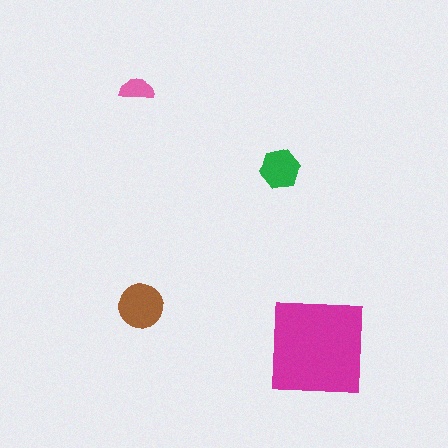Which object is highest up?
The pink semicircle is topmost.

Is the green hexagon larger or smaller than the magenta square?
Smaller.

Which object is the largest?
The magenta square.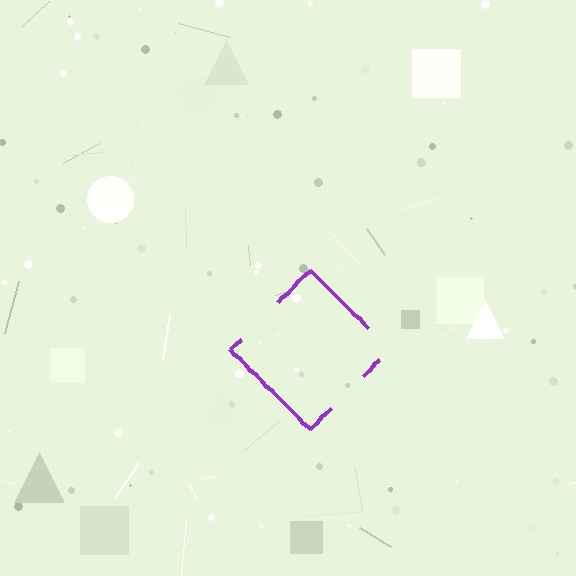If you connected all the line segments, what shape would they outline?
They would outline a diamond.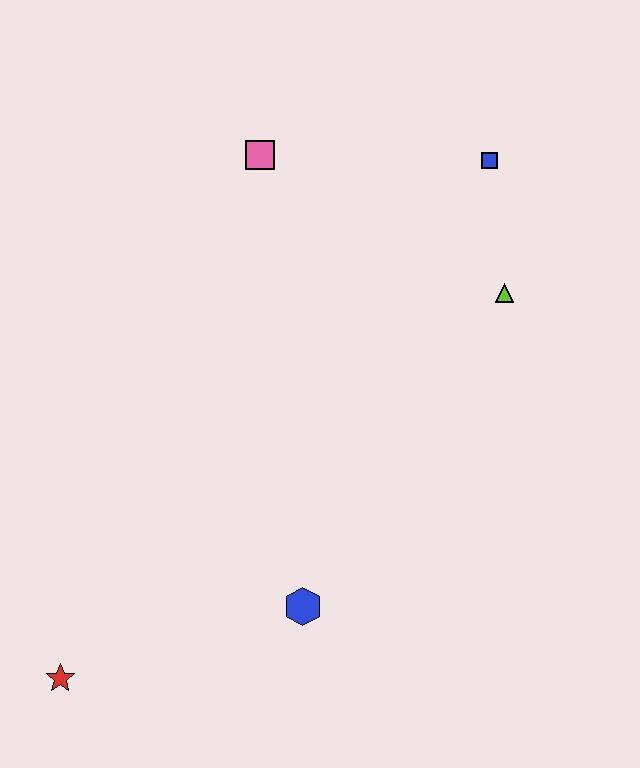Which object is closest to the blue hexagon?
The red star is closest to the blue hexagon.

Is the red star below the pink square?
Yes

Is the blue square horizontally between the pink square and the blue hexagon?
No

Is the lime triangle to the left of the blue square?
No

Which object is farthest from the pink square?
The red star is farthest from the pink square.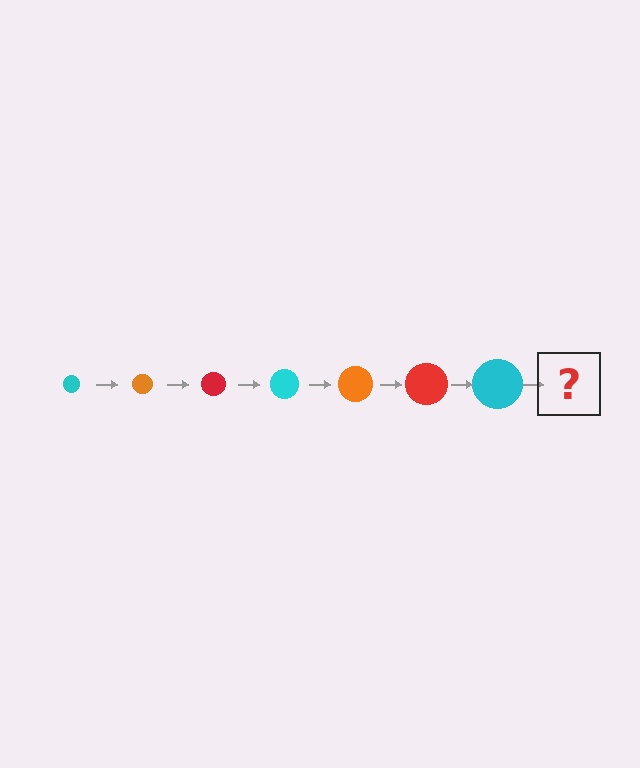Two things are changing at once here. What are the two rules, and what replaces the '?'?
The two rules are that the circle grows larger each step and the color cycles through cyan, orange, and red. The '?' should be an orange circle, larger than the previous one.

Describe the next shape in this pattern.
It should be an orange circle, larger than the previous one.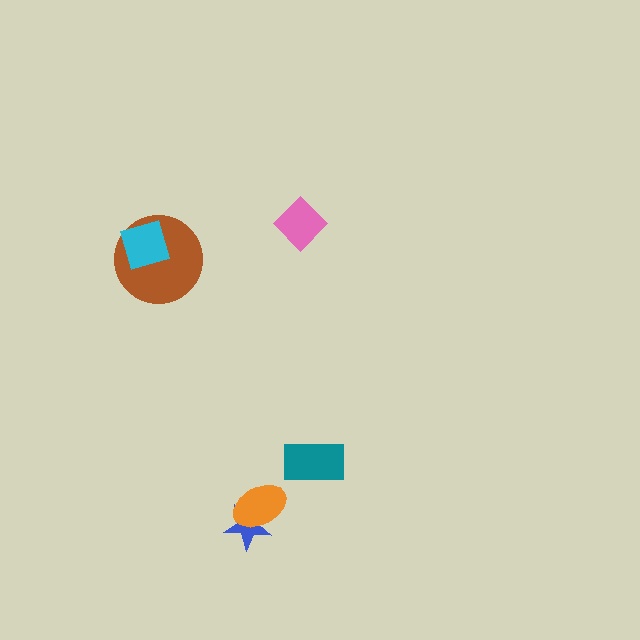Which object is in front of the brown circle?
The cyan diamond is in front of the brown circle.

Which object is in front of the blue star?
The orange ellipse is in front of the blue star.